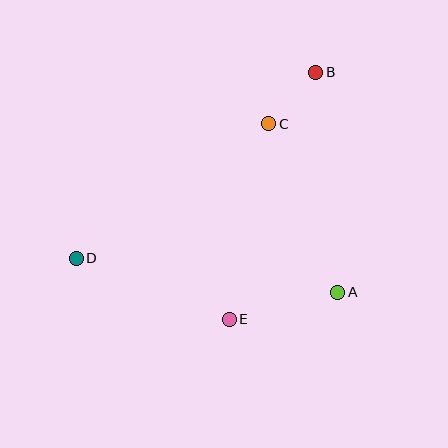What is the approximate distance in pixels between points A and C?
The distance between A and C is approximately 182 pixels.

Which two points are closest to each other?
Points B and C are closest to each other.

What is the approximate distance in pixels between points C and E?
The distance between C and E is approximately 200 pixels.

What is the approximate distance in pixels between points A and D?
The distance between A and D is approximately 264 pixels.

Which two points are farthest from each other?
Points B and D are farthest from each other.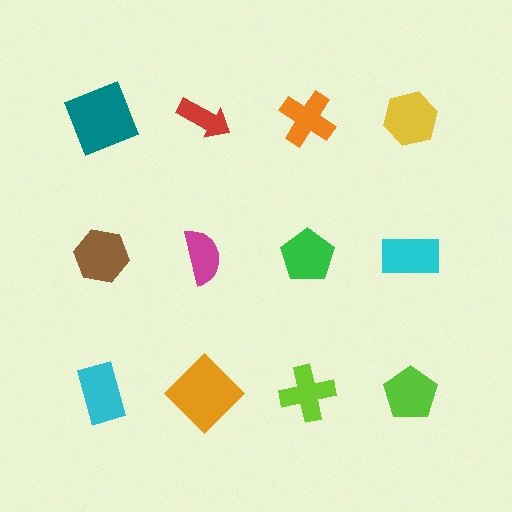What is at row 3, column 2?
An orange diamond.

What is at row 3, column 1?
A cyan rectangle.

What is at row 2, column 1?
A brown hexagon.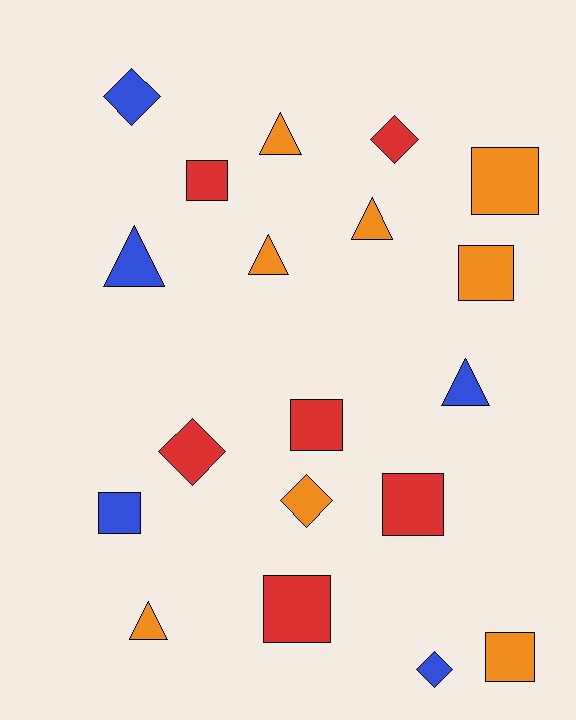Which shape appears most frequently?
Square, with 8 objects.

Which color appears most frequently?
Orange, with 8 objects.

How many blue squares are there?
There is 1 blue square.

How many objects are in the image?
There are 19 objects.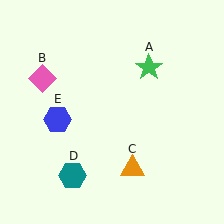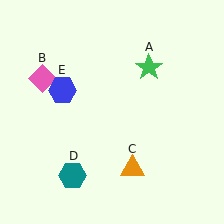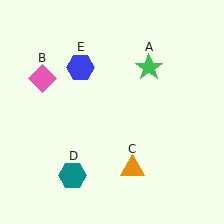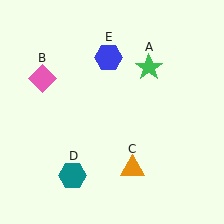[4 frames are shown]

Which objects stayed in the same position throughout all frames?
Green star (object A) and pink diamond (object B) and orange triangle (object C) and teal hexagon (object D) remained stationary.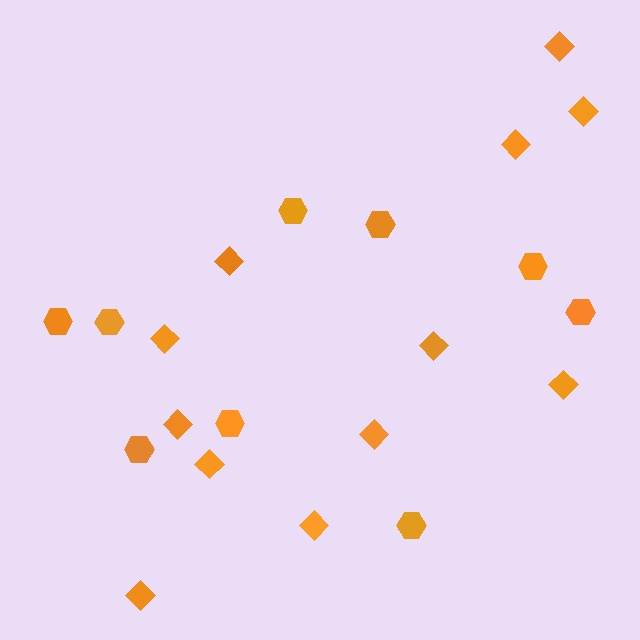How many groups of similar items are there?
There are 2 groups: one group of hexagons (9) and one group of diamonds (12).